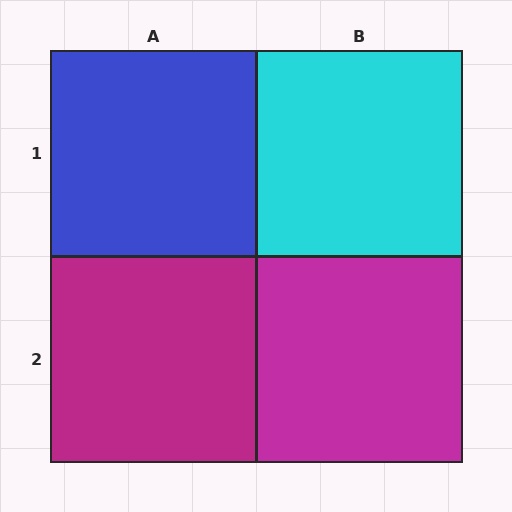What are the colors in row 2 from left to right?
Magenta, magenta.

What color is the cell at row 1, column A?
Blue.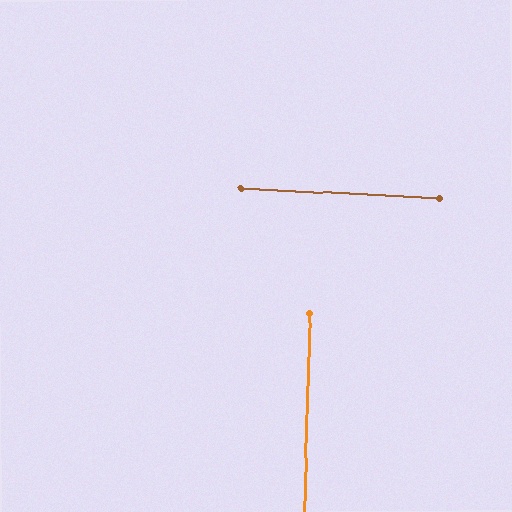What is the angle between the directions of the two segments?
Approximately 89 degrees.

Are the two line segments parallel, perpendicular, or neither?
Perpendicular — they meet at approximately 89°.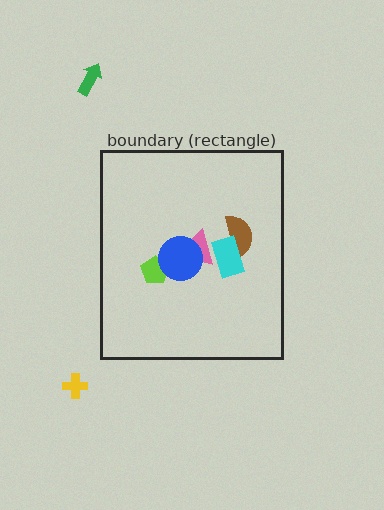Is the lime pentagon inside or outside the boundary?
Inside.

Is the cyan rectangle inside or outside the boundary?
Inside.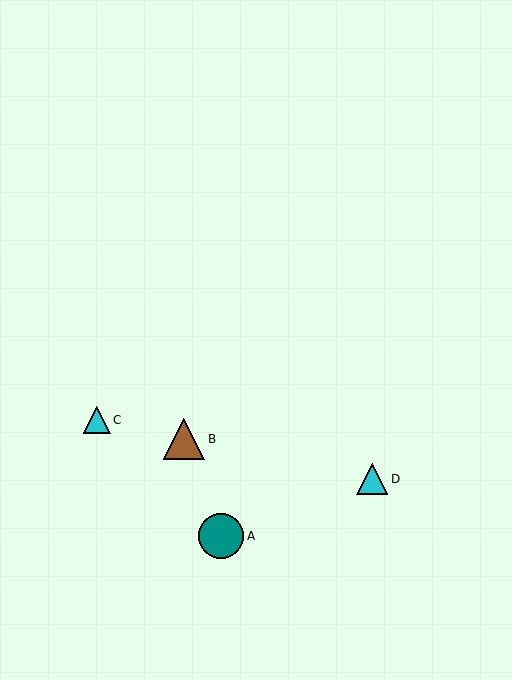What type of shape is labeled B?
Shape B is a brown triangle.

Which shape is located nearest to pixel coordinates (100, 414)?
The cyan triangle (labeled C) at (97, 420) is nearest to that location.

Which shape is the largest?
The teal circle (labeled A) is the largest.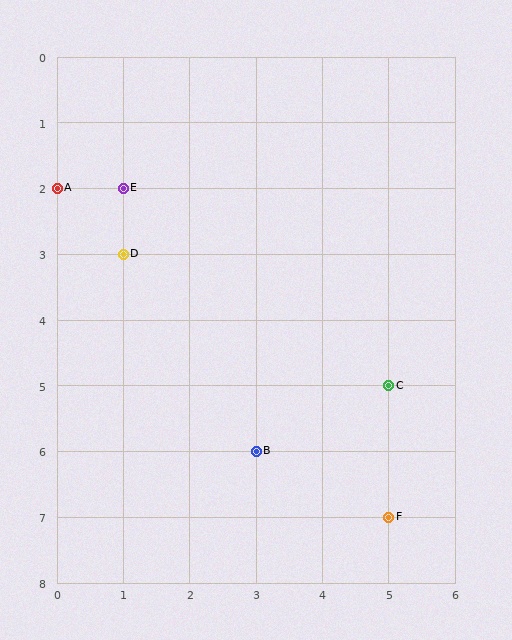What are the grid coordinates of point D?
Point D is at grid coordinates (1, 3).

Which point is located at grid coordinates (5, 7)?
Point F is at (5, 7).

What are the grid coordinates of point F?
Point F is at grid coordinates (5, 7).